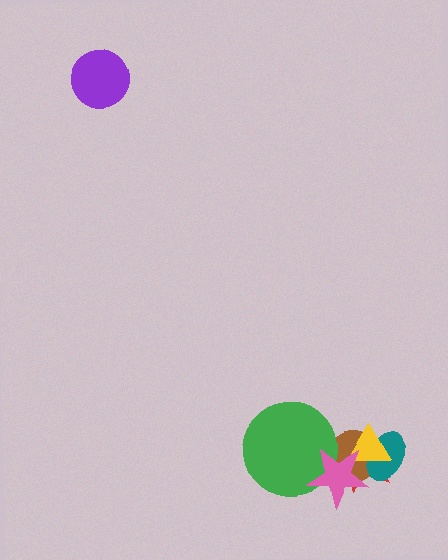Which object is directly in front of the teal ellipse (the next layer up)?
The yellow triangle is directly in front of the teal ellipse.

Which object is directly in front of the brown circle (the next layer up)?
The teal ellipse is directly in front of the brown circle.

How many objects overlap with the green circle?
2 objects overlap with the green circle.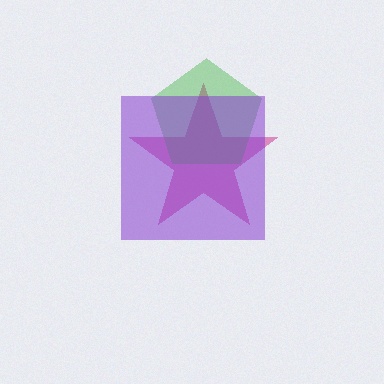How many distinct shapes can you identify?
There are 3 distinct shapes: a magenta star, a green pentagon, a purple square.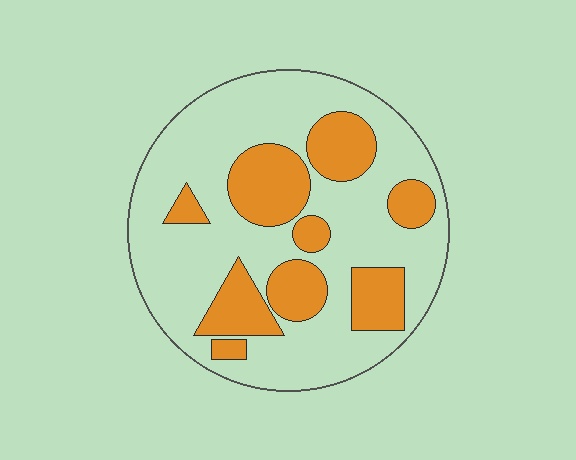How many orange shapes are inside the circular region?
9.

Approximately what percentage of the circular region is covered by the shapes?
Approximately 30%.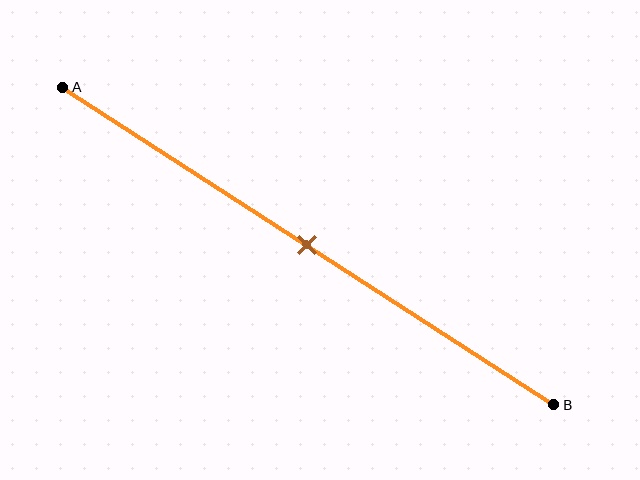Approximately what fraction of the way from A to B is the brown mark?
The brown mark is approximately 50% of the way from A to B.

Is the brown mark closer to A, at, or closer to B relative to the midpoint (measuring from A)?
The brown mark is approximately at the midpoint of segment AB.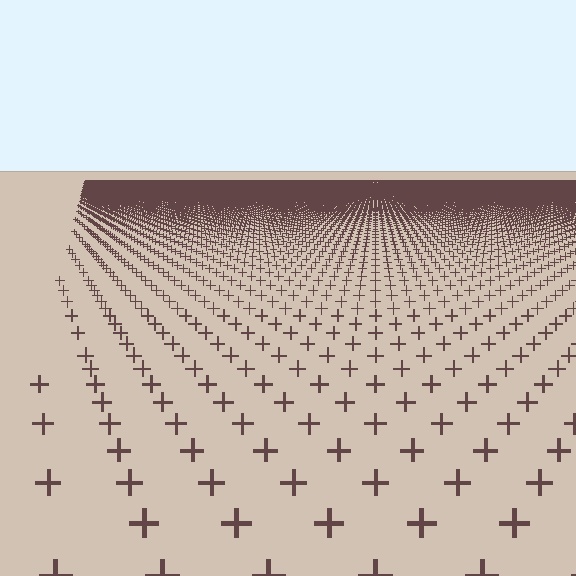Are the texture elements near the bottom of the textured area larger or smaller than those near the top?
Larger. Near the bottom, elements are closer to the viewer and appear at a bigger on-screen size.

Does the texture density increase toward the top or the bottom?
Density increases toward the top.